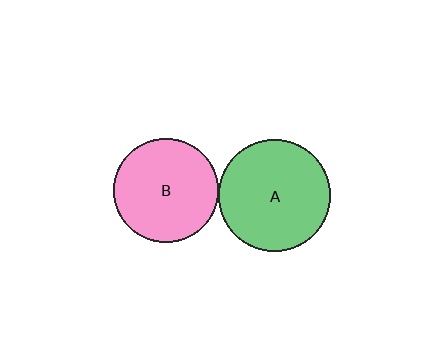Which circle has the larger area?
Circle A (green).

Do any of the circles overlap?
No, none of the circles overlap.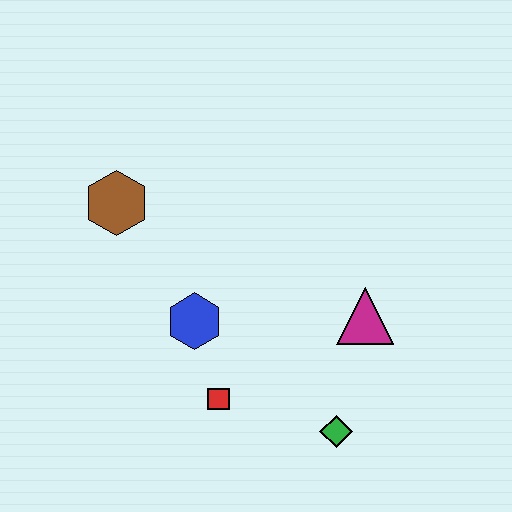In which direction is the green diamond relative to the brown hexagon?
The green diamond is below the brown hexagon.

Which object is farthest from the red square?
The brown hexagon is farthest from the red square.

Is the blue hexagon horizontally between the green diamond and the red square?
No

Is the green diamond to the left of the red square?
No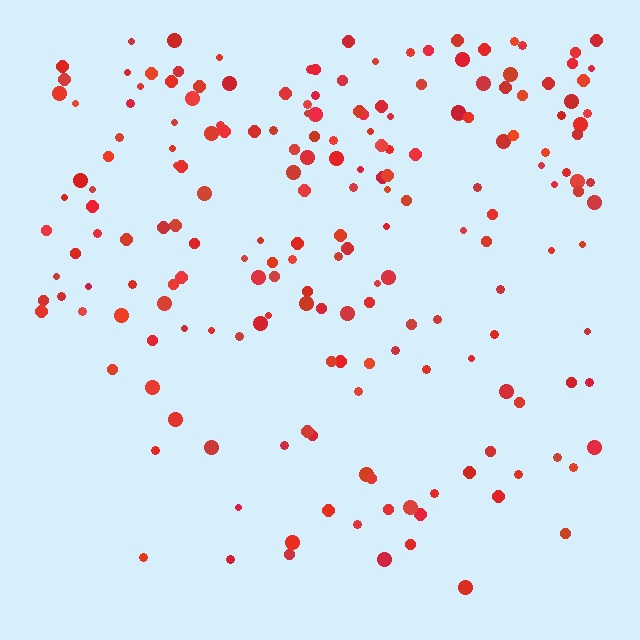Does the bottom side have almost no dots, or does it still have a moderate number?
Still a moderate number, just noticeably fewer than the top.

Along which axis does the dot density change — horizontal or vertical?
Vertical.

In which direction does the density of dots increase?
From bottom to top, with the top side densest.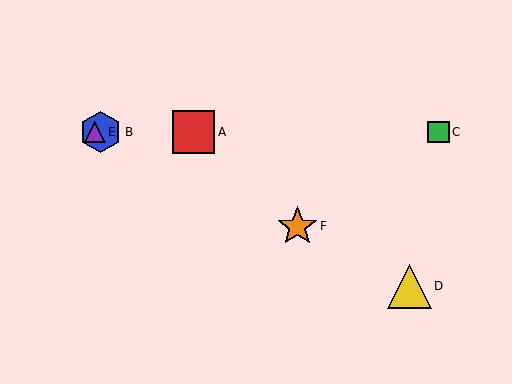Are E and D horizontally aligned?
No, E is at y≈132 and D is at y≈286.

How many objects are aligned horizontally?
4 objects (A, B, C, E) are aligned horizontally.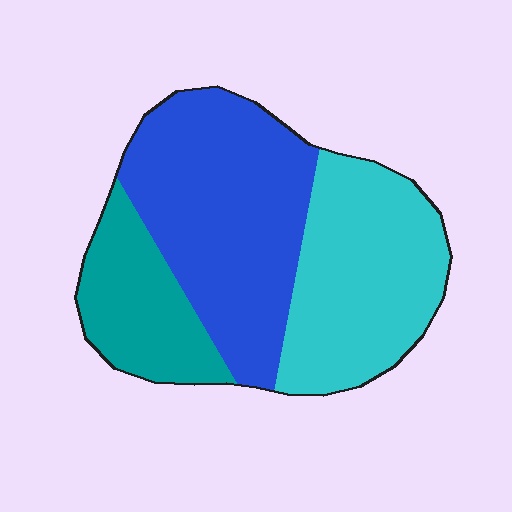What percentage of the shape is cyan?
Cyan takes up about three eighths (3/8) of the shape.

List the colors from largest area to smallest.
From largest to smallest: blue, cyan, teal.